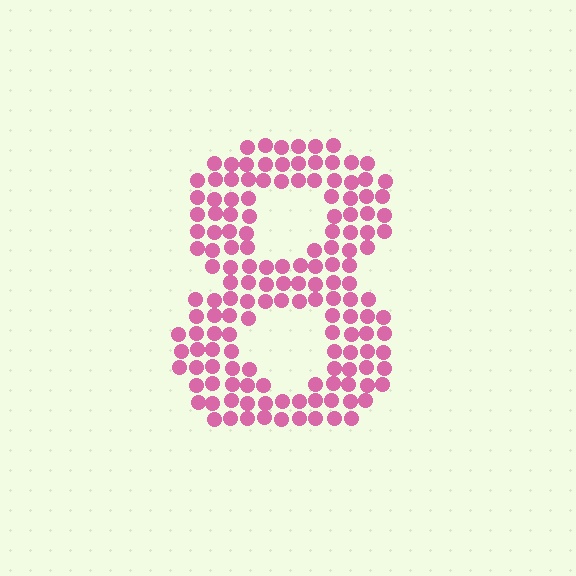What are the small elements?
The small elements are circles.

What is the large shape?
The large shape is the digit 8.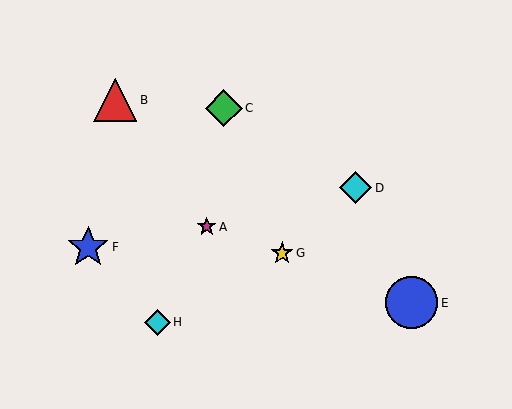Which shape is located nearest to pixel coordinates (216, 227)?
The magenta star (labeled A) at (207, 227) is nearest to that location.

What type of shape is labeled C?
Shape C is a green diamond.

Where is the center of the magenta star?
The center of the magenta star is at (207, 227).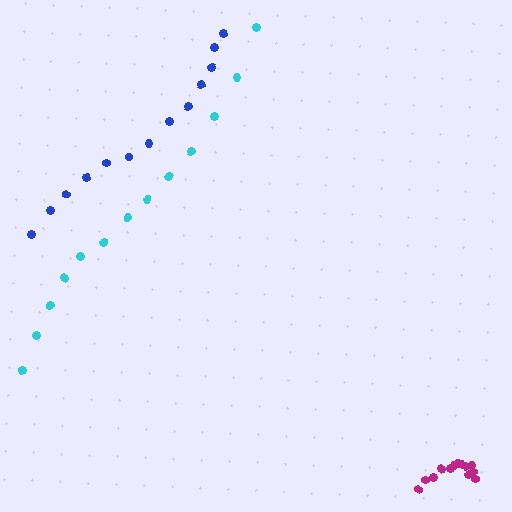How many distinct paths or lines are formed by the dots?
There are 3 distinct paths.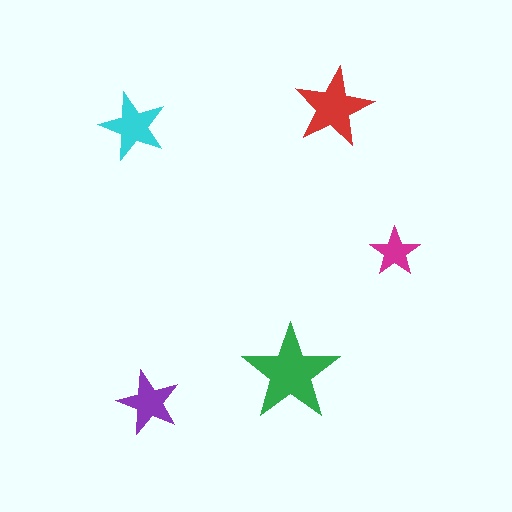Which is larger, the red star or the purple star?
The red one.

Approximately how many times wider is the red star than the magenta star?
About 1.5 times wider.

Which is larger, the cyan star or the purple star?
The cyan one.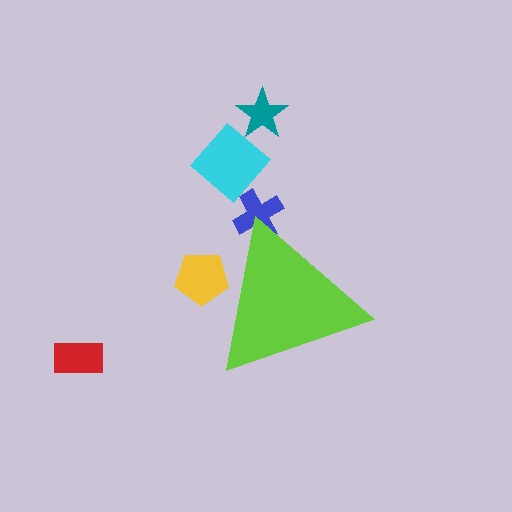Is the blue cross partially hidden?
Yes, the blue cross is partially hidden behind the lime triangle.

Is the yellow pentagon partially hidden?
Yes, the yellow pentagon is partially hidden behind the lime triangle.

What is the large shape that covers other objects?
A lime triangle.